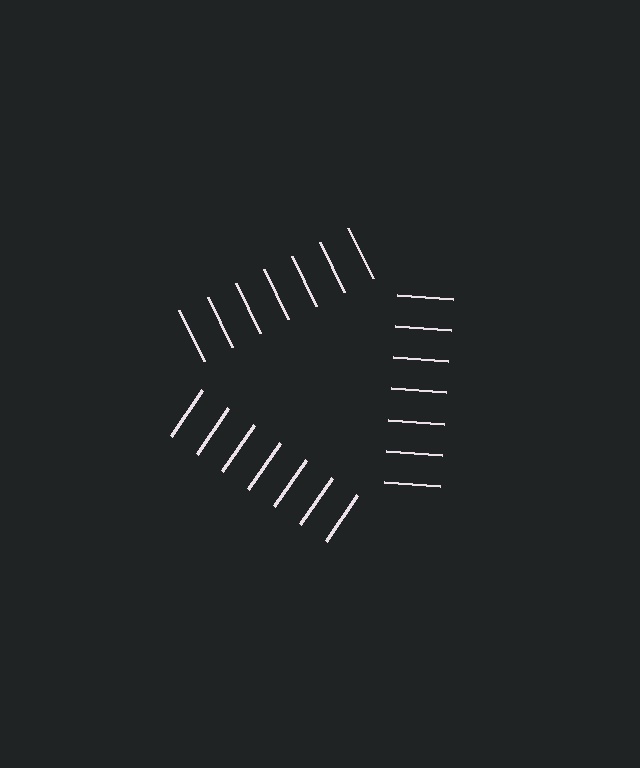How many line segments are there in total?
21 — 7 along each of the 3 edges.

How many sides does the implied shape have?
3 sides — the line-ends trace a triangle.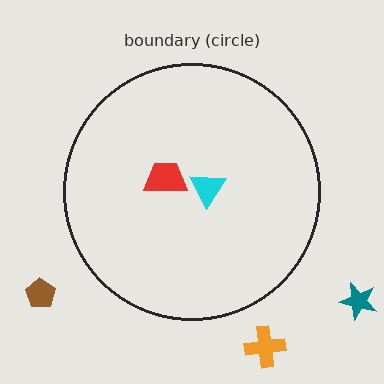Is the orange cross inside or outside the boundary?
Outside.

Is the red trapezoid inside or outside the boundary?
Inside.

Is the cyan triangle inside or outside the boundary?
Inside.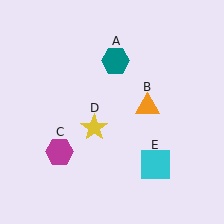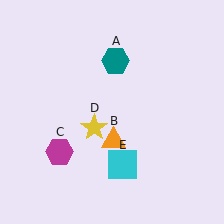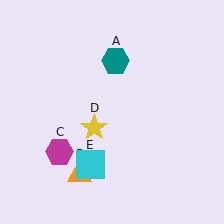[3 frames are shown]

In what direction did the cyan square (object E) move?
The cyan square (object E) moved left.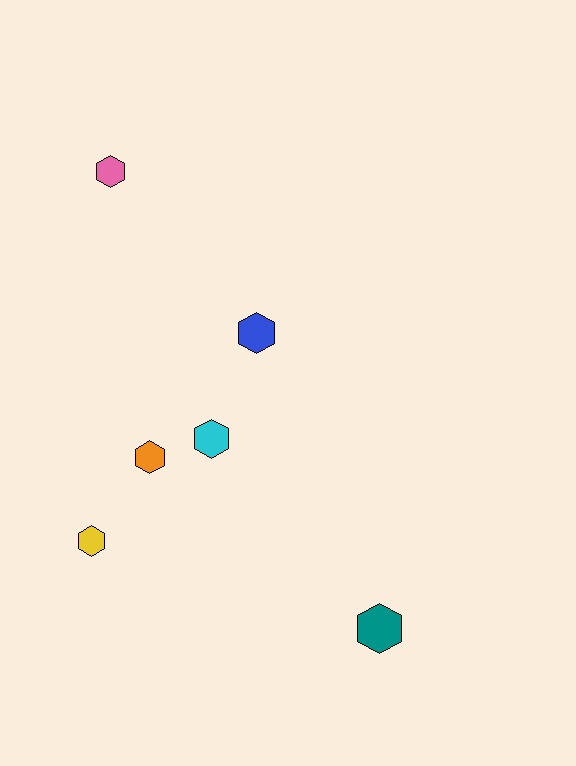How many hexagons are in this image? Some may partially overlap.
There are 6 hexagons.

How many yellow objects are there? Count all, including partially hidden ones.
There is 1 yellow object.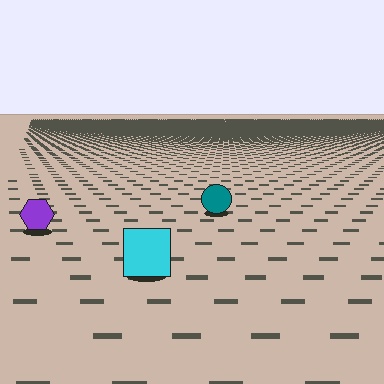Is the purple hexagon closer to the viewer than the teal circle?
Yes. The purple hexagon is closer — you can tell from the texture gradient: the ground texture is coarser near it.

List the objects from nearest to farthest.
From nearest to farthest: the cyan square, the purple hexagon, the teal circle.